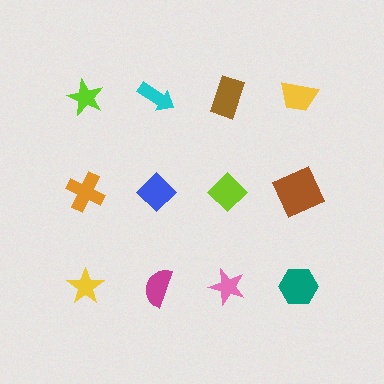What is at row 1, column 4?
A yellow trapezoid.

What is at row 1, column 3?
A brown rectangle.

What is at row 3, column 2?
A magenta semicircle.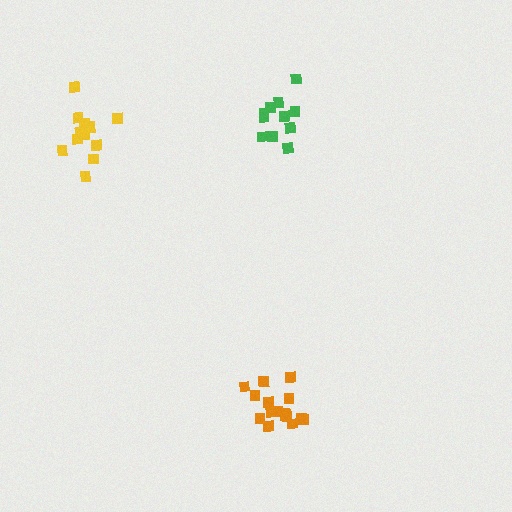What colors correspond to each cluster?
The clusters are colored: yellow, orange, green.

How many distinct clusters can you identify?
There are 3 distinct clusters.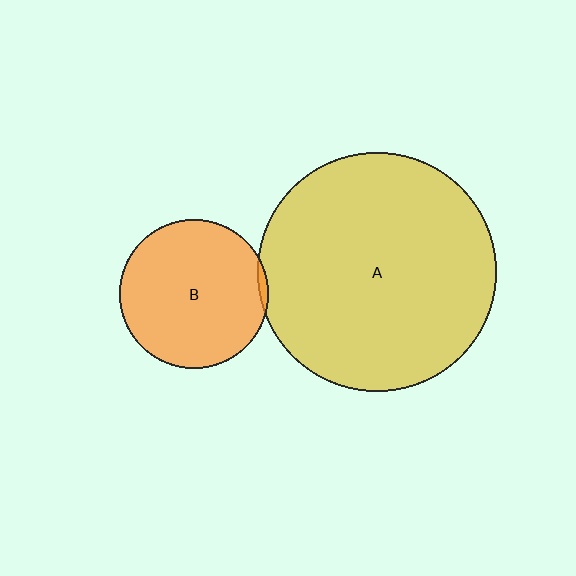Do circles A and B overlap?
Yes.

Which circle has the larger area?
Circle A (yellow).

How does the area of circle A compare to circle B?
Approximately 2.6 times.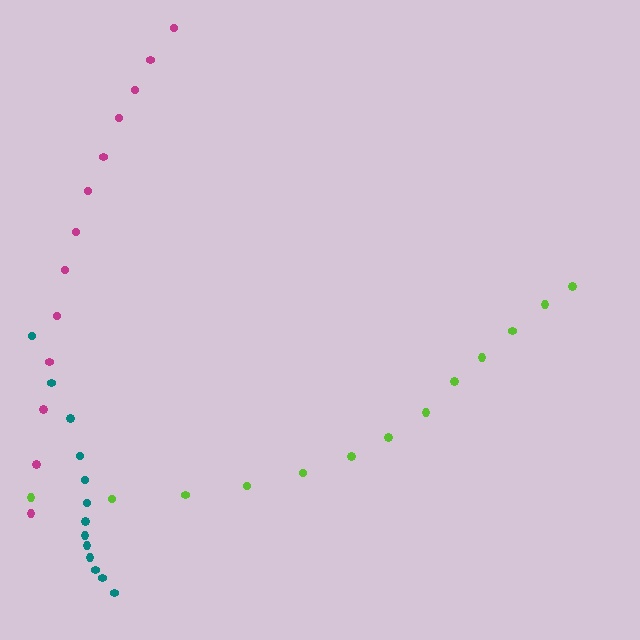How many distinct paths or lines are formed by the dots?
There are 3 distinct paths.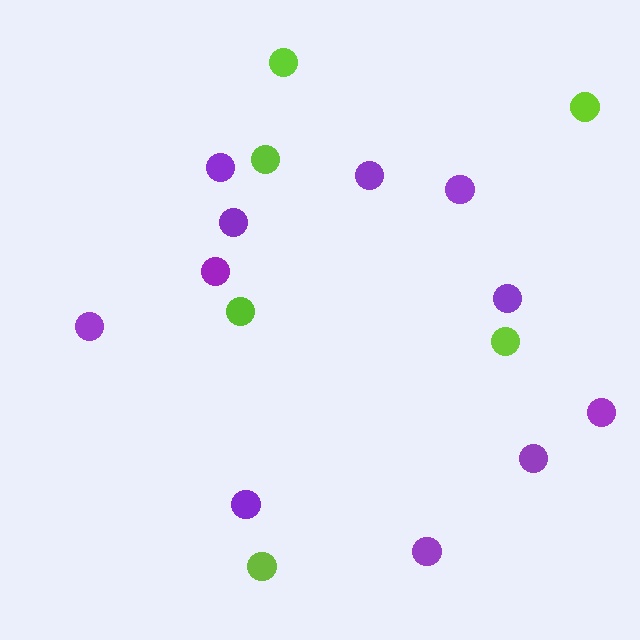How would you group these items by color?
There are 2 groups: one group of lime circles (6) and one group of purple circles (11).